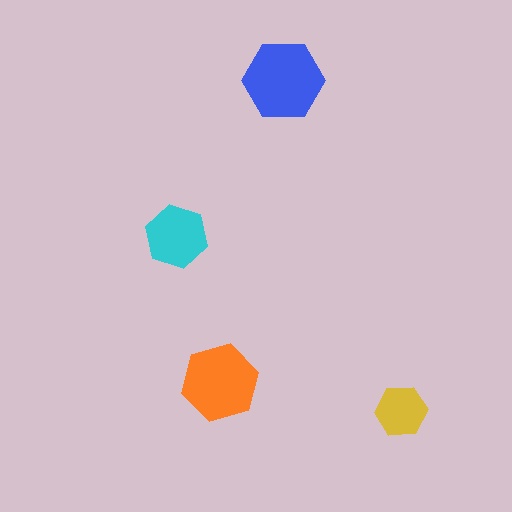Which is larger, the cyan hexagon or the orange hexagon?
The orange one.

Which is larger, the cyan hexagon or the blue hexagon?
The blue one.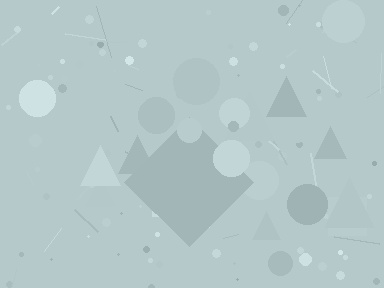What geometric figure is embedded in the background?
A diamond is embedded in the background.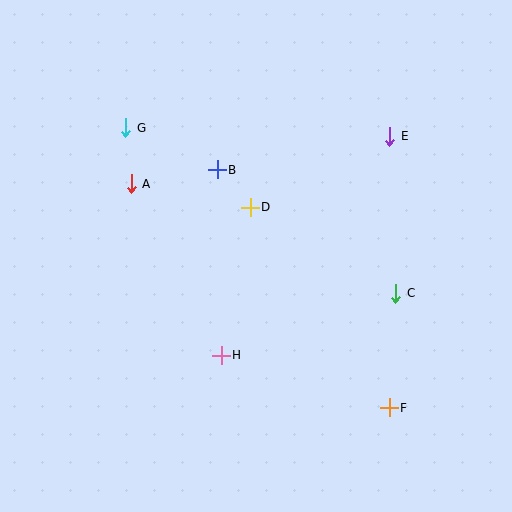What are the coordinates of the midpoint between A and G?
The midpoint between A and G is at (128, 156).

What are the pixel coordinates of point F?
Point F is at (389, 408).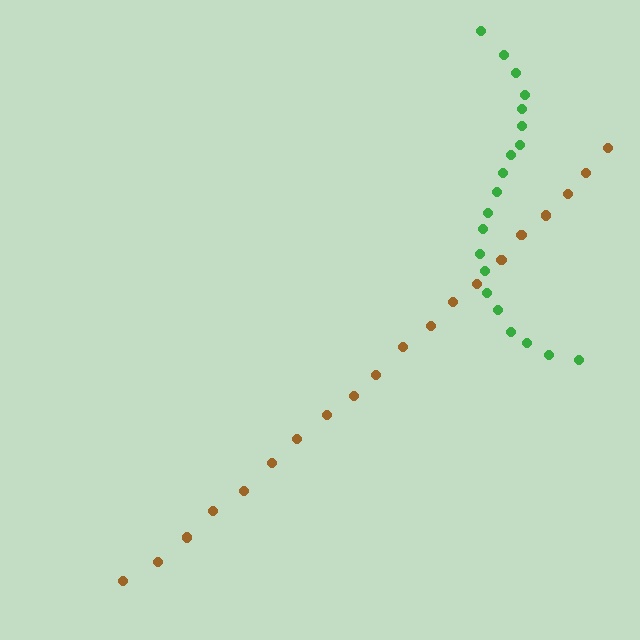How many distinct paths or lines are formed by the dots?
There are 2 distinct paths.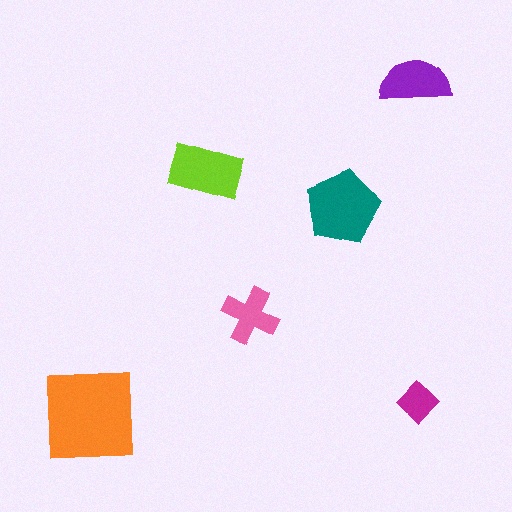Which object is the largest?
The orange square.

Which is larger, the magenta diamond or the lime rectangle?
The lime rectangle.